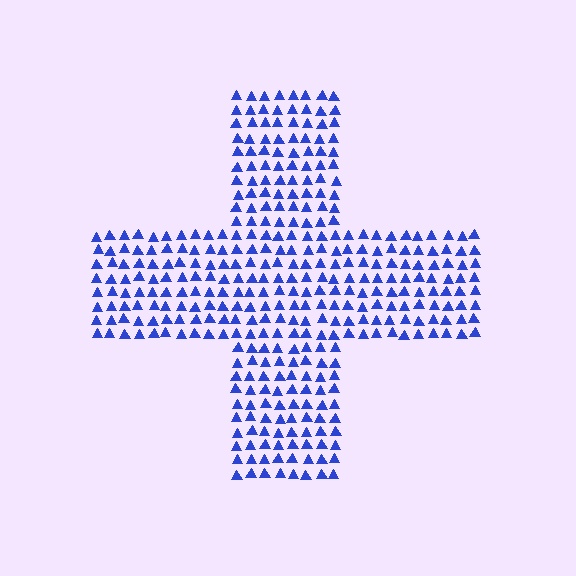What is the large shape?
The large shape is a cross.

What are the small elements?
The small elements are triangles.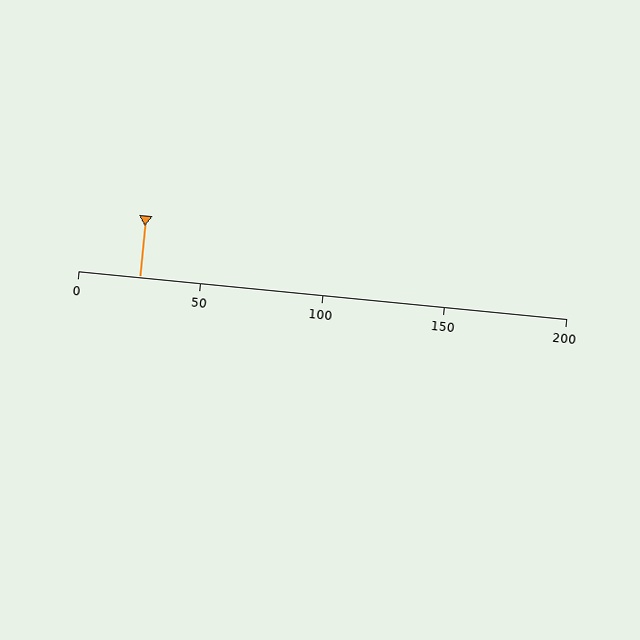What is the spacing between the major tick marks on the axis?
The major ticks are spaced 50 apart.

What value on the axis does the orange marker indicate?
The marker indicates approximately 25.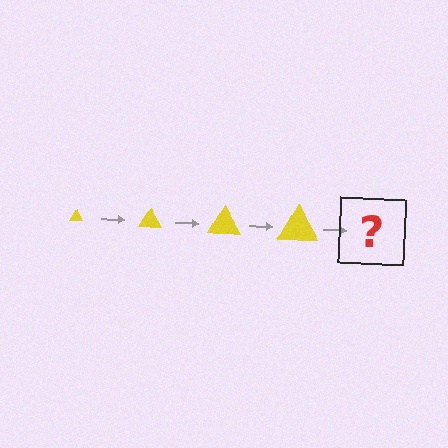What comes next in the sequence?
The next element should be a yellow triangle, larger than the previous one.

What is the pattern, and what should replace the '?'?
The pattern is that the triangle gets progressively larger each step. The '?' should be a yellow triangle, larger than the previous one.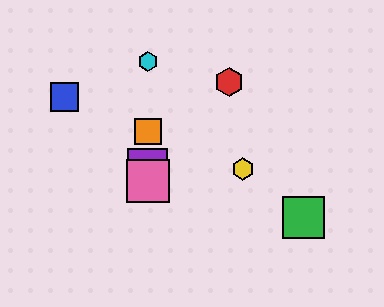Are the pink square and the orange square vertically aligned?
Yes, both are at x≈148.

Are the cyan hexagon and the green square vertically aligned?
No, the cyan hexagon is at x≈148 and the green square is at x≈303.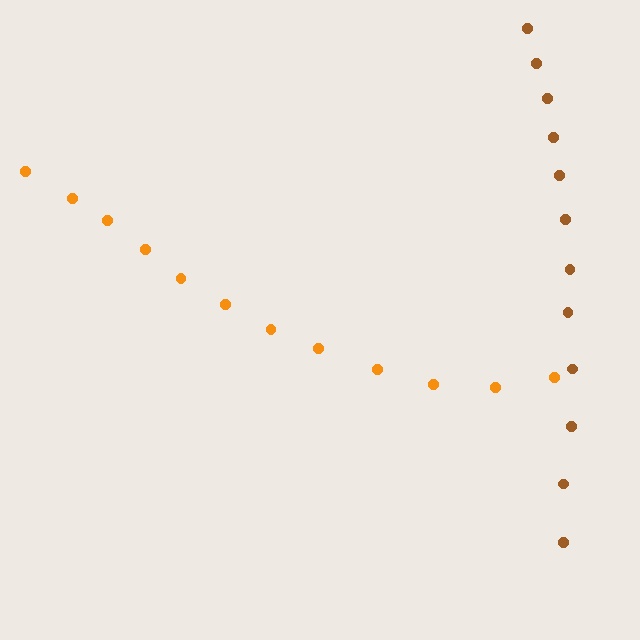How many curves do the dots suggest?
There are 2 distinct paths.